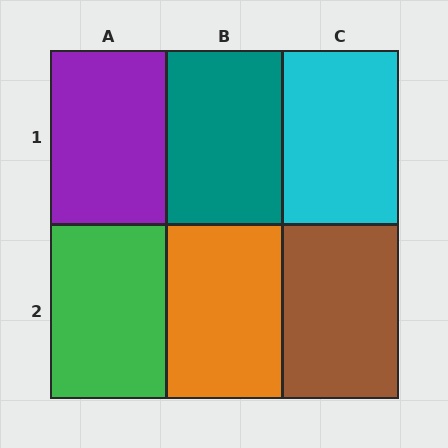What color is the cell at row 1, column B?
Teal.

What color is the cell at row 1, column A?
Purple.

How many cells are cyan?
1 cell is cyan.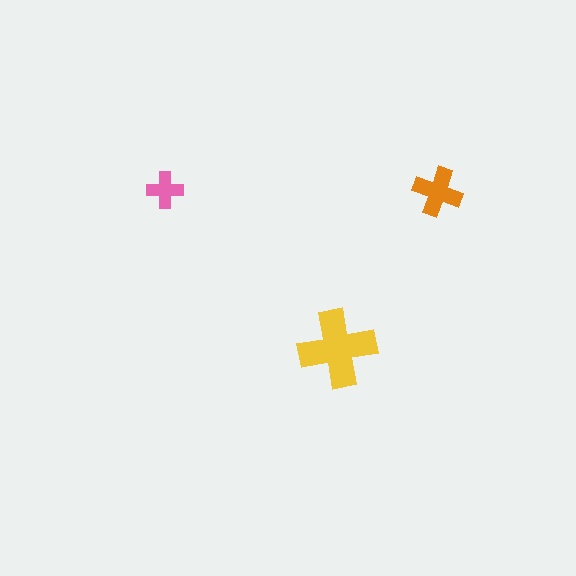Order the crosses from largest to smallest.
the yellow one, the orange one, the pink one.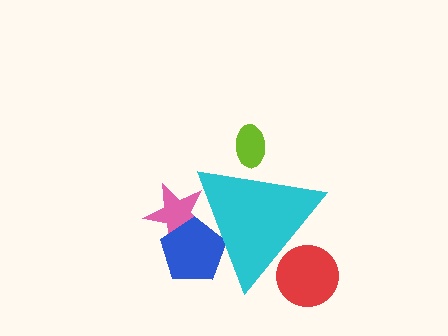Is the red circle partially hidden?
Yes, the red circle is partially hidden behind the cyan triangle.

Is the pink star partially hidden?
Yes, the pink star is partially hidden behind the cyan triangle.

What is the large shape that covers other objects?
A cyan triangle.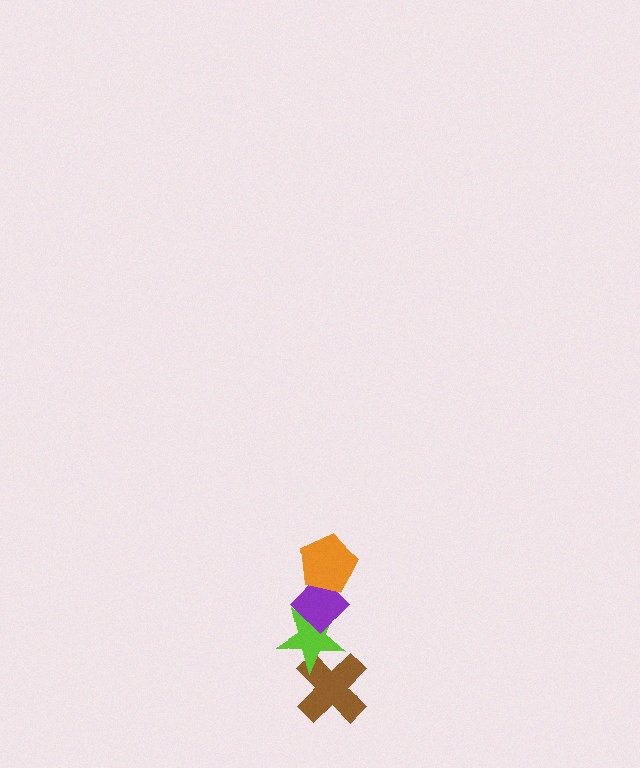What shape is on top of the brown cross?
The lime star is on top of the brown cross.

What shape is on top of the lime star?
The purple diamond is on top of the lime star.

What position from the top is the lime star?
The lime star is 3rd from the top.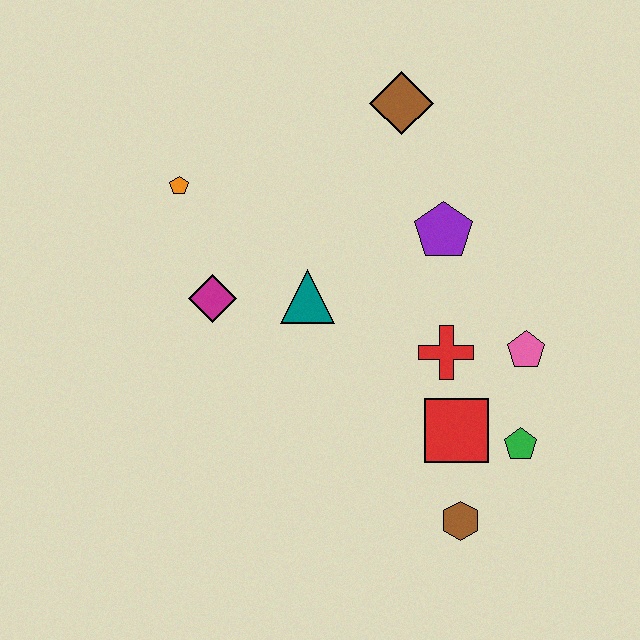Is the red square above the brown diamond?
No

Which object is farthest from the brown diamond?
The brown hexagon is farthest from the brown diamond.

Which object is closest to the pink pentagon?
The red cross is closest to the pink pentagon.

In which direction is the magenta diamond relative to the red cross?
The magenta diamond is to the left of the red cross.